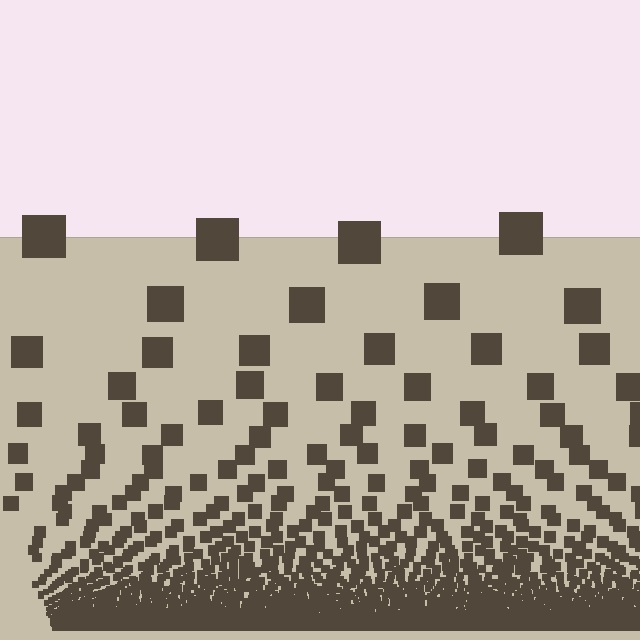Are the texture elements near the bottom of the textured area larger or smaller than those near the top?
Smaller. The gradient is inverted — elements near the bottom are smaller and denser.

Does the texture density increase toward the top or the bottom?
Density increases toward the bottom.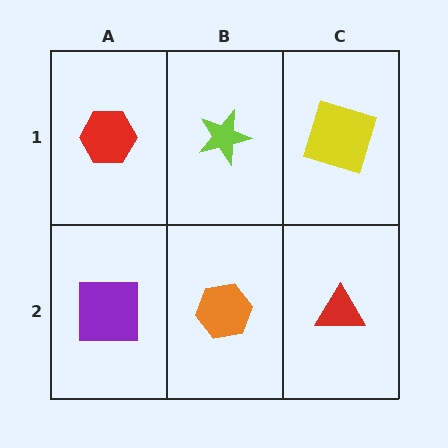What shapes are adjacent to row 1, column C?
A red triangle (row 2, column C), a lime star (row 1, column B).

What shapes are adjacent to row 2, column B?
A lime star (row 1, column B), a purple square (row 2, column A), a red triangle (row 2, column C).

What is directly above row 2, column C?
A yellow square.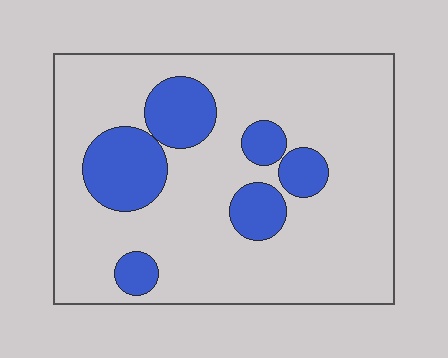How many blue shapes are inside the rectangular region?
6.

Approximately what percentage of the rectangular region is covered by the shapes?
Approximately 20%.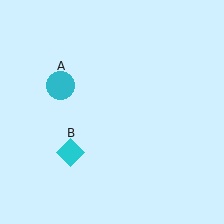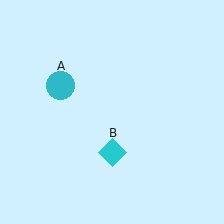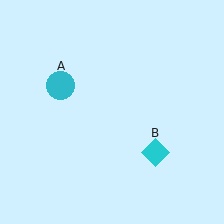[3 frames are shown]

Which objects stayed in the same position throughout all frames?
Cyan circle (object A) remained stationary.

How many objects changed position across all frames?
1 object changed position: cyan diamond (object B).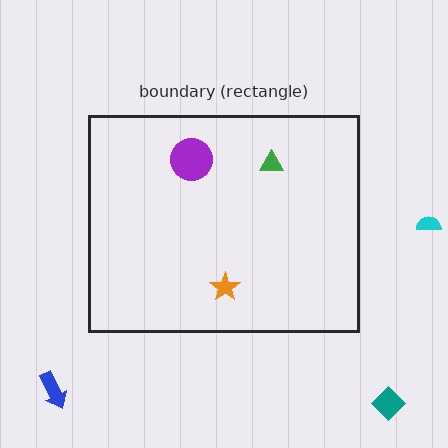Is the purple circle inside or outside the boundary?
Inside.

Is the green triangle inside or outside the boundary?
Inside.